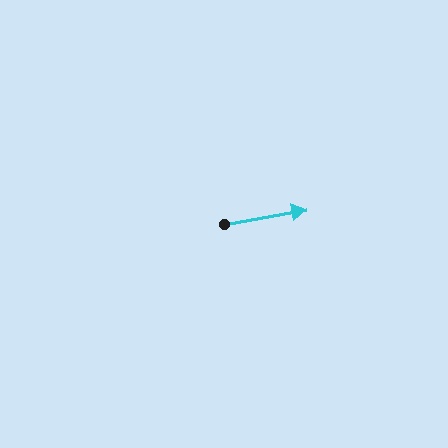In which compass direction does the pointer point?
East.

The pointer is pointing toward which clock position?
Roughly 3 o'clock.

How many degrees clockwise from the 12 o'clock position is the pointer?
Approximately 80 degrees.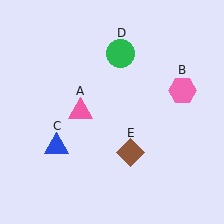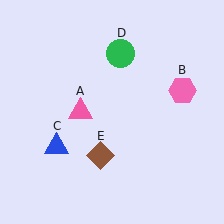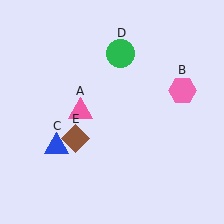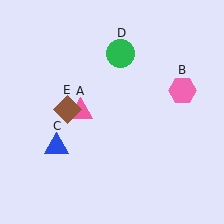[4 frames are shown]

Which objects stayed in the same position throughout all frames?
Pink triangle (object A) and pink hexagon (object B) and blue triangle (object C) and green circle (object D) remained stationary.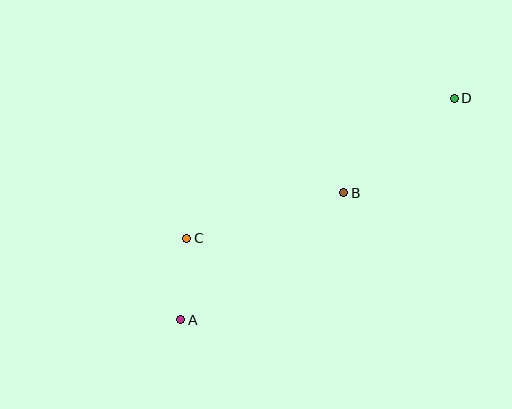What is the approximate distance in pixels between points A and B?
The distance between A and B is approximately 207 pixels.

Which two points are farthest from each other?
Points A and D are farthest from each other.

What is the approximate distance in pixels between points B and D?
The distance between B and D is approximately 146 pixels.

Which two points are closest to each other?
Points A and C are closest to each other.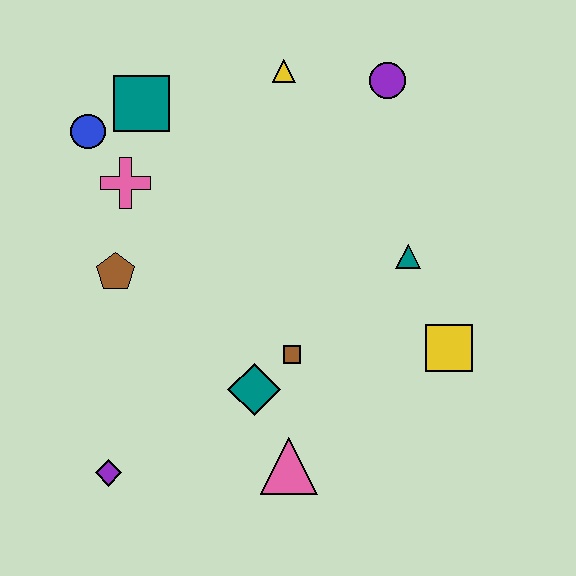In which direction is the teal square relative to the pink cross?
The teal square is above the pink cross.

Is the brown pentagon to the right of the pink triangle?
No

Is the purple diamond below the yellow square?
Yes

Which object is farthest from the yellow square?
The blue circle is farthest from the yellow square.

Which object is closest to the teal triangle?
The yellow square is closest to the teal triangle.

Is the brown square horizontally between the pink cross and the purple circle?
Yes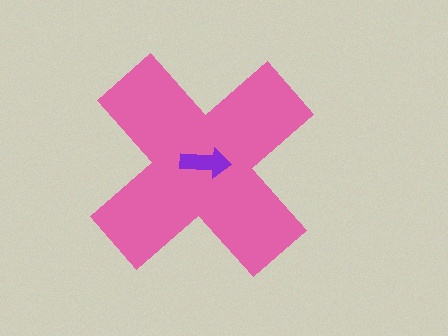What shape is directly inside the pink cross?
The purple arrow.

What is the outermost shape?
The pink cross.